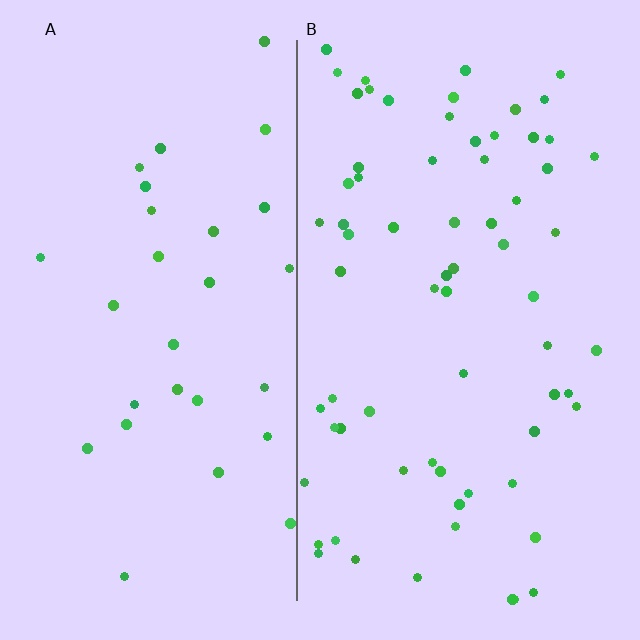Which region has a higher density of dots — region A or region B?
B (the right).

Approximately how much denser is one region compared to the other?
Approximately 2.3× — region B over region A.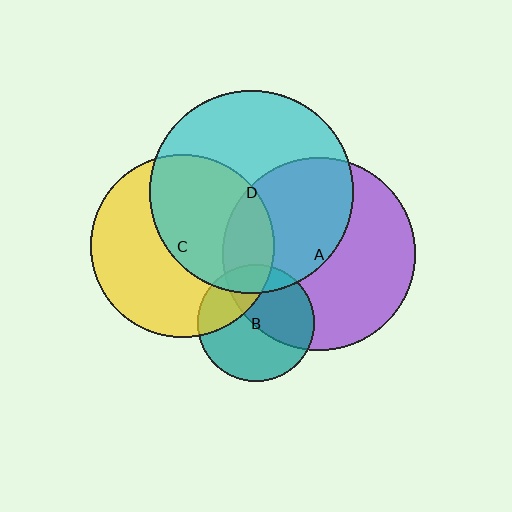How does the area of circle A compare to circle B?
Approximately 2.7 times.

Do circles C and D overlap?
Yes.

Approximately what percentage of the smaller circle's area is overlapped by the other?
Approximately 50%.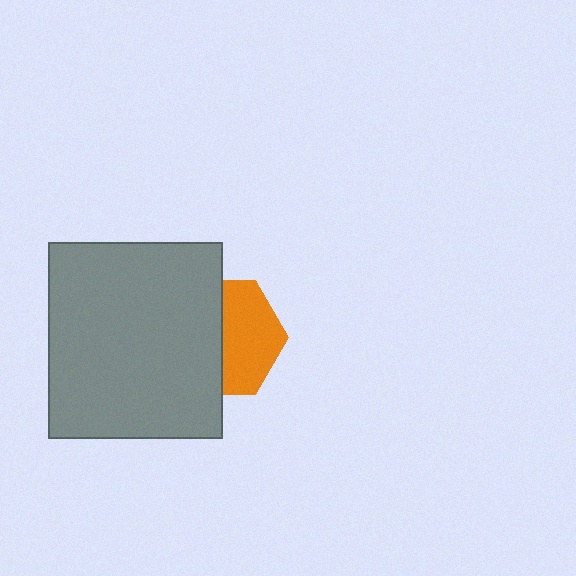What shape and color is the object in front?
The object in front is a gray rectangle.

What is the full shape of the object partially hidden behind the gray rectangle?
The partially hidden object is an orange hexagon.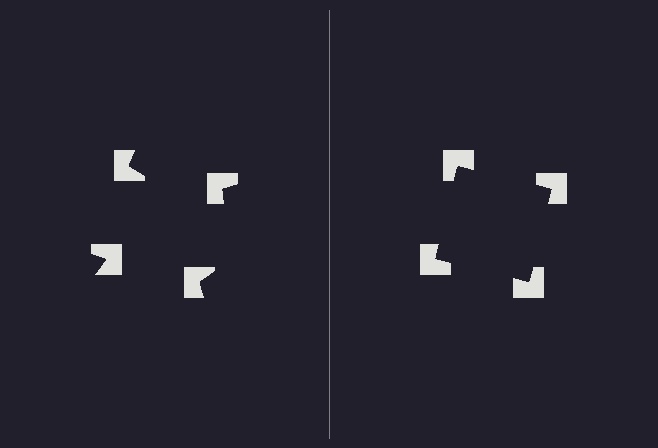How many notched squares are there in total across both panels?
8 — 4 on each side.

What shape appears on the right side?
An illusory square.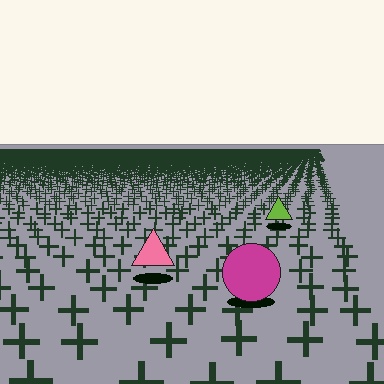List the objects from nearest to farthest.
From nearest to farthest: the magenta circle, the pink triangle, the lime triangle.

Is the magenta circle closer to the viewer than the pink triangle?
Yes. The magenta circle is closer — you can tell from the texture gradient: the ground texture is coarser near it.